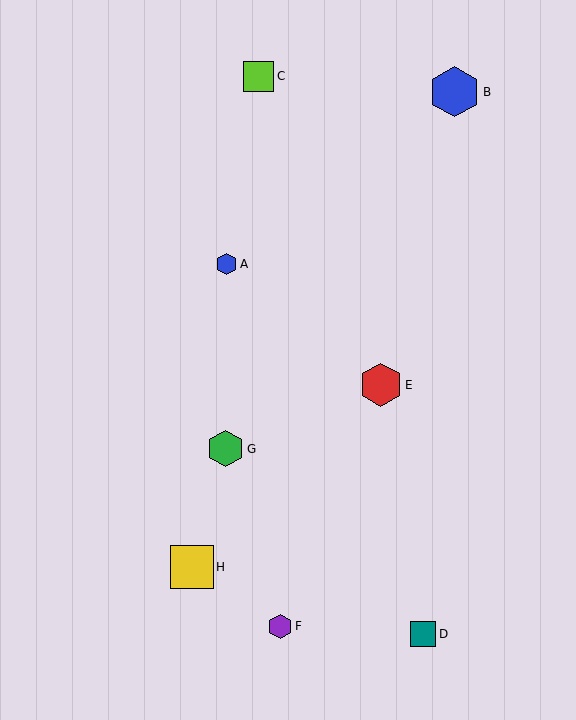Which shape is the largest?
The blue hexagon (labeled B) is the largest.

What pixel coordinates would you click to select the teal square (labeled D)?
Click at (423, 634) to select the teal square D.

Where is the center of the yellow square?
The center of the yellow square is at (192, 567).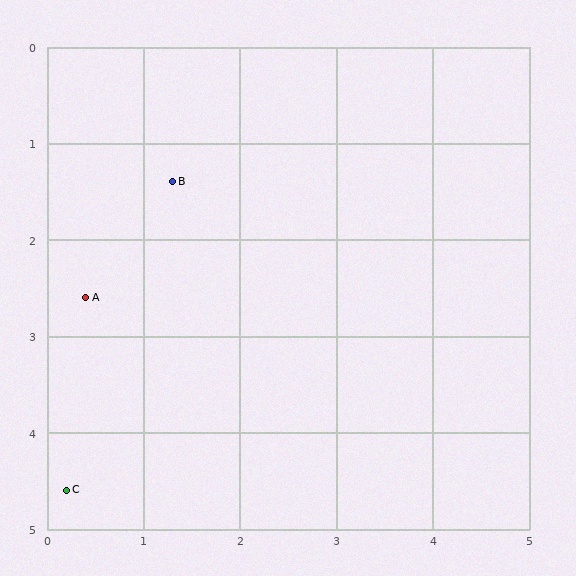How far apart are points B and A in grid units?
Points B and A are about 1.5 grid units apart.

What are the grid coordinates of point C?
Point C is at approximately (0.2, 4.6).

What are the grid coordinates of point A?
Point A is at approximately (0.4, 2.6).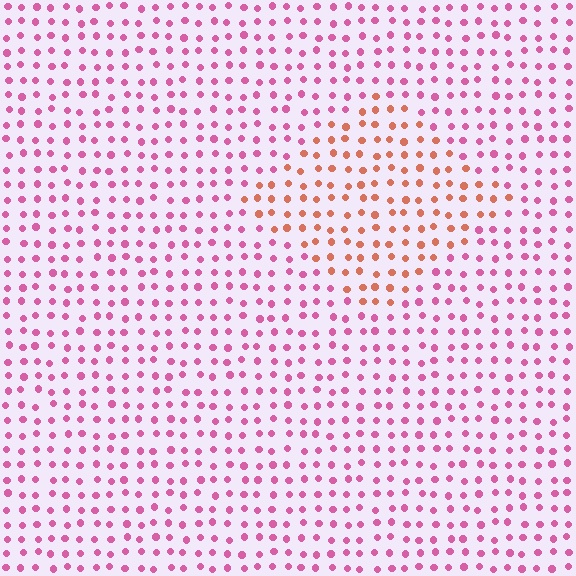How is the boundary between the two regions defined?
The boundary is defined purely by a slight shift in hue (about 45 degrees). Spacing, size, and orientation are identical on both sides.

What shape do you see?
I see a diamond.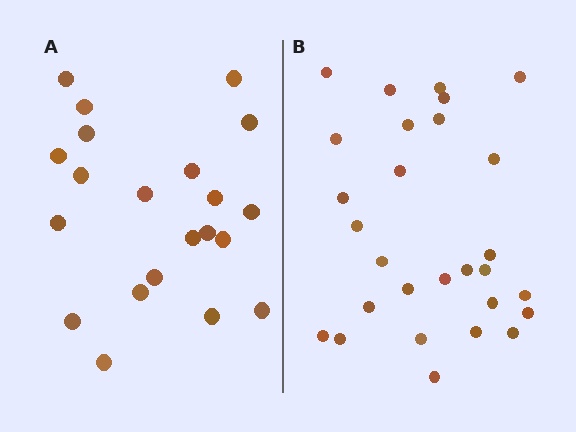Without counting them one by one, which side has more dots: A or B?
Region B (the right region) has more dots.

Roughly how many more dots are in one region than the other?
Region B has roughly 8 or so more dots than region A.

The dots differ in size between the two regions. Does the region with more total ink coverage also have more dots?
No. Region A has more total ink coverage because its dots are larger, but region B actually contains more individual dots. Total area can be misleading — the number of items is what matters here.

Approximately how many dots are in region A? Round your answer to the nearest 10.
About 20 dots. (The exact count is 21, which rounds to 20.)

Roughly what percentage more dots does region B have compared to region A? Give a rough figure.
About 35% more.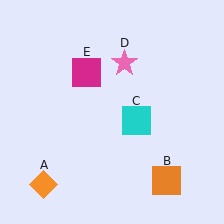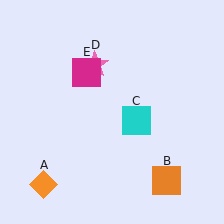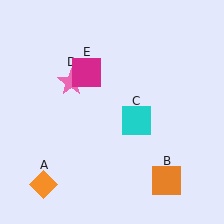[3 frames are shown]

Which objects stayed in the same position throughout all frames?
Orange diamond (object A) and orange square (object B) and cyan square (object C) and magenta square (object E) remained stationary.